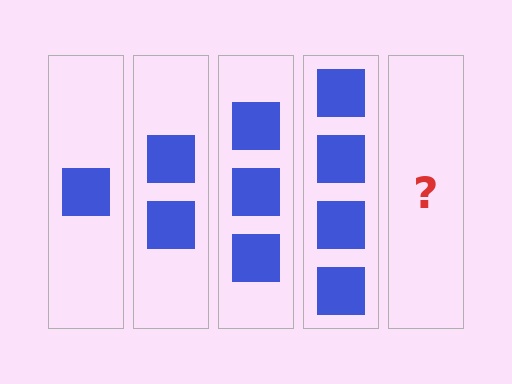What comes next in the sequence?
The next element should be 5 squares.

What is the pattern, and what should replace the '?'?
The pattern is that each step adds one more square. The '?' should be 5 squares.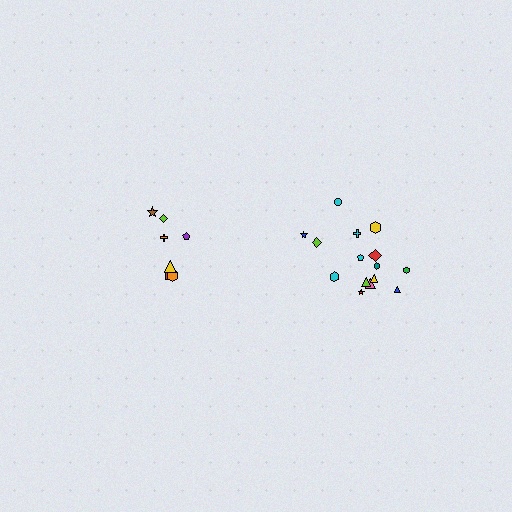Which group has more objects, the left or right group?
The right group.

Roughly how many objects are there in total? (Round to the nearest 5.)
Roughly 20 objects in total.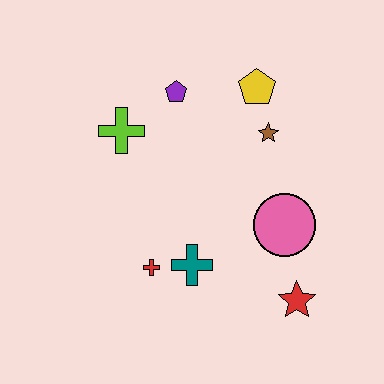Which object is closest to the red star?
The pink circle is closest to the red star.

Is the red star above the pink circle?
No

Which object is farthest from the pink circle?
The lime cross is farthest from the pink circle.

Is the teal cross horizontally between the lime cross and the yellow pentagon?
Yes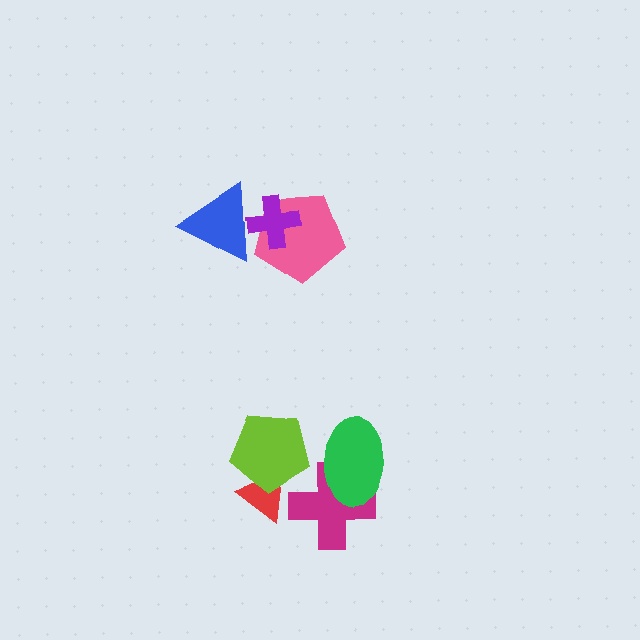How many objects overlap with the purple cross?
2 objects overlap with the purple cross.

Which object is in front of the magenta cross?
The green ellipse is in front of the magenta cross.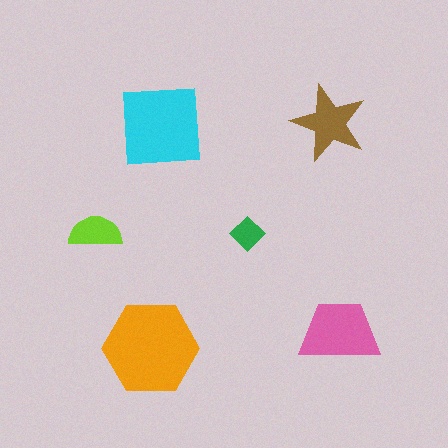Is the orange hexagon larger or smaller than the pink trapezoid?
Larger.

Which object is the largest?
The orange hexagon.